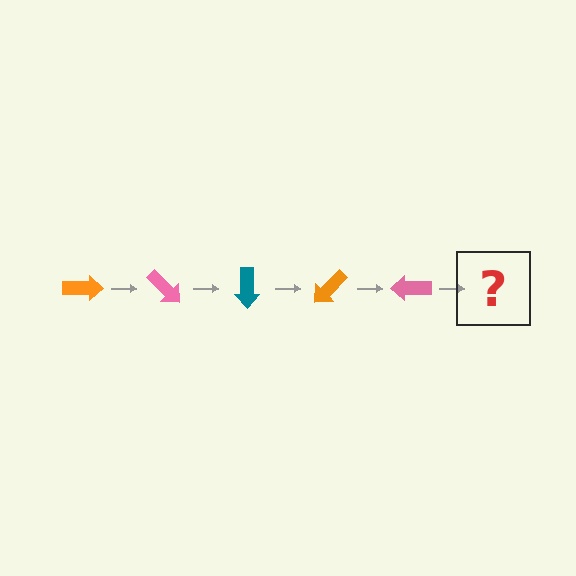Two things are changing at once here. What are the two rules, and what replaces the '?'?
The two rules are that it rotates 45 degrees each step and the color cycles through orange, pink, and teal. The '?' should be a teal arrow, rotated 225 degrees from the start.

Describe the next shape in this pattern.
It should be a teal arrow, rotated 225 degrees from the start.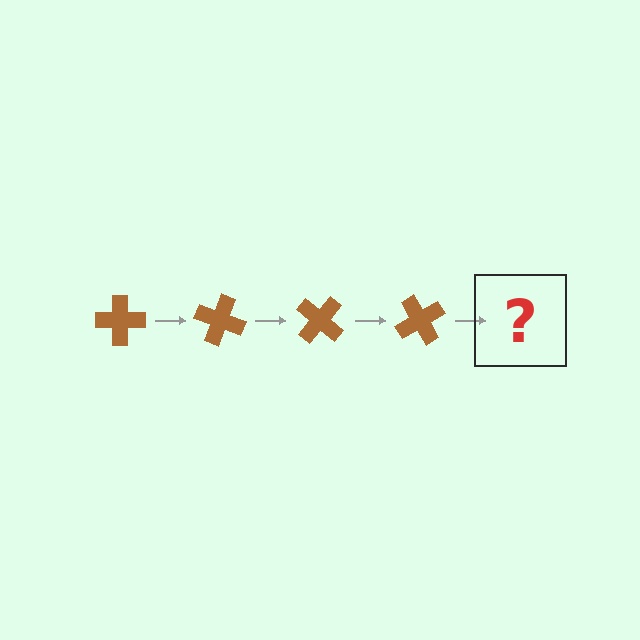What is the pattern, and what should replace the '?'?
The pattern is that the cross rotates 20 degrees each step. The '?' should be a brown cross rotated 80 degrees.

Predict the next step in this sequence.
The next step is a brown cross rotated 80 degrees.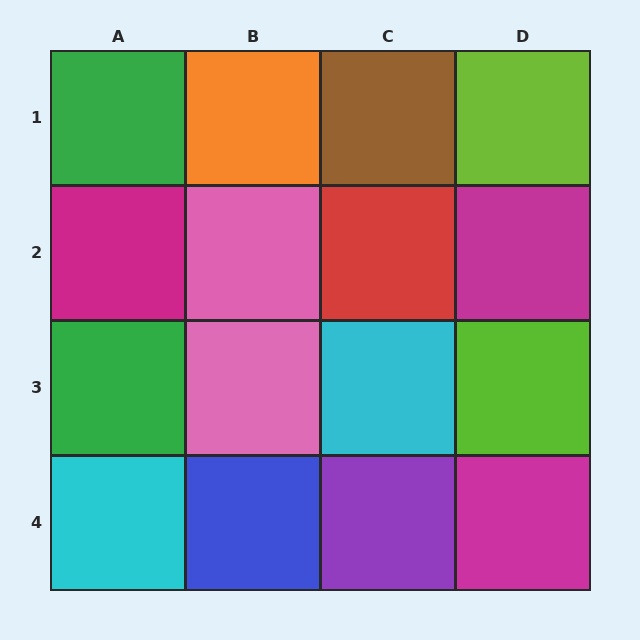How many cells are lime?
2 cells are lime.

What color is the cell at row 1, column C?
Brown.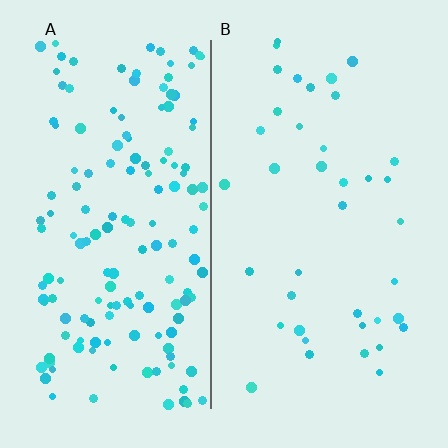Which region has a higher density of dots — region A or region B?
A (the left).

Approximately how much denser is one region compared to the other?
Approximately 3.8× — region A over region B.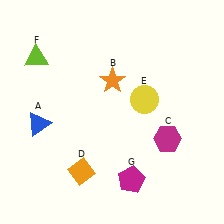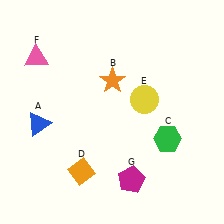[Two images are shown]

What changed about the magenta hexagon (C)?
In Image 1, C is magenta. In Image 2, it changed to green.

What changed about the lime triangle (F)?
In Image 1, F is lime. In Image 2, it changed to pink.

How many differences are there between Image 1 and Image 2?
There are 2 differences between the two images.